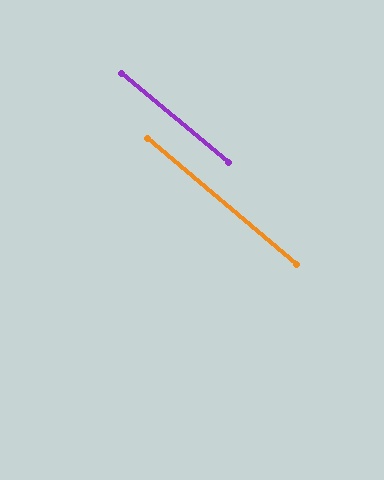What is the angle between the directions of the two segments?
Approximately 0 degrees.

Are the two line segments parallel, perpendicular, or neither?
Parallel — their directions differ by only 0.3°.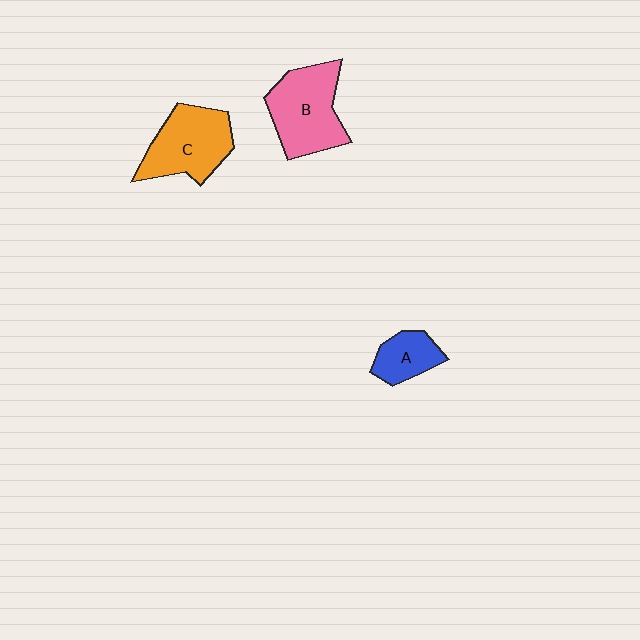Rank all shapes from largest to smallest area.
From largest to smallest: B (pink), C (orange), A (blue).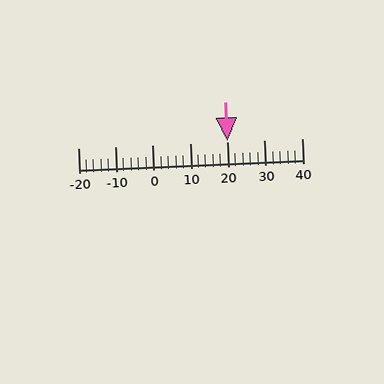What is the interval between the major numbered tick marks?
The major tick marks are spaced 10 units apart.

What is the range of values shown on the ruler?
The ruler shows values from -20 to 40.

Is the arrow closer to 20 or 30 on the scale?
The arrow is closer to 20.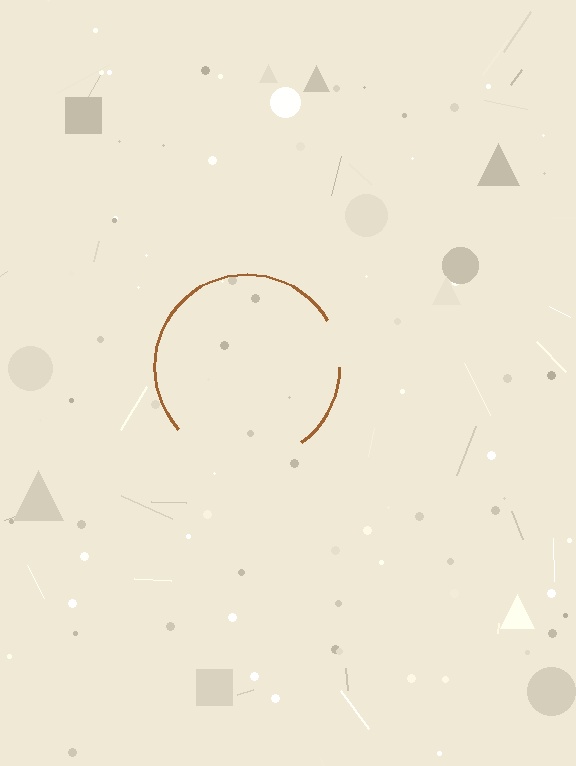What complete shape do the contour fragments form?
The contour fragments form a circle.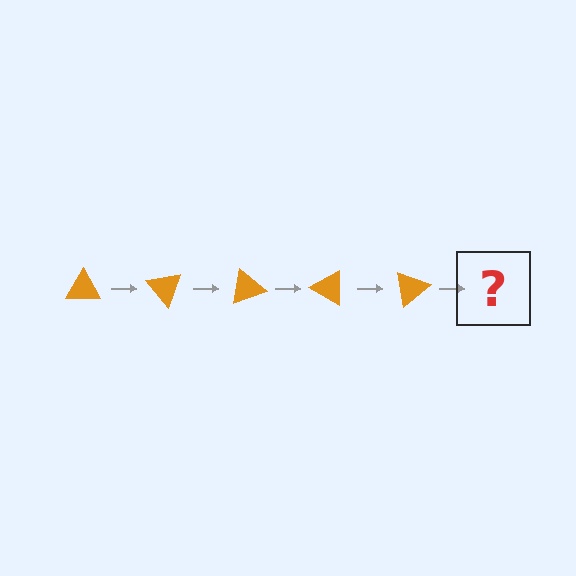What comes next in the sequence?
The next element should be an orange triangle rotated 250 degrees.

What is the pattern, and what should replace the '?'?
The pattern is that the triangle rotates 50 degrees each step. The '?' should be an orange triangle rotated 250 degrees.